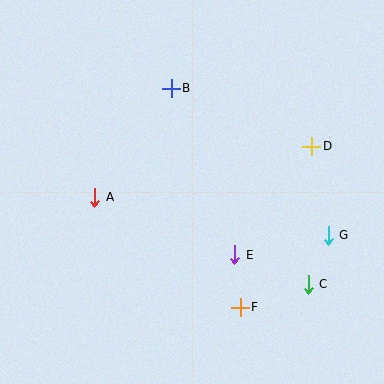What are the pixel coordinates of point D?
Point D is at (312, 146).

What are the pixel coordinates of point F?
Point F is at (240, 307).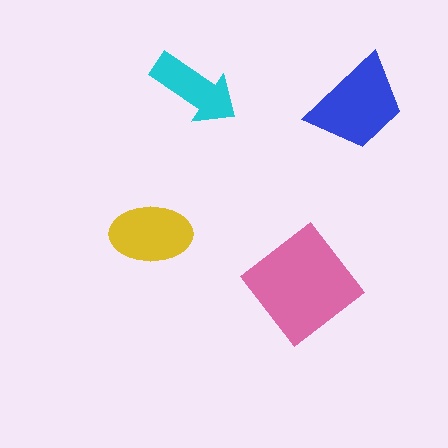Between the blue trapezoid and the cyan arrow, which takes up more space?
The blue trapezoid.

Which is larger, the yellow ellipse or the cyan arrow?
The yellow ellipse.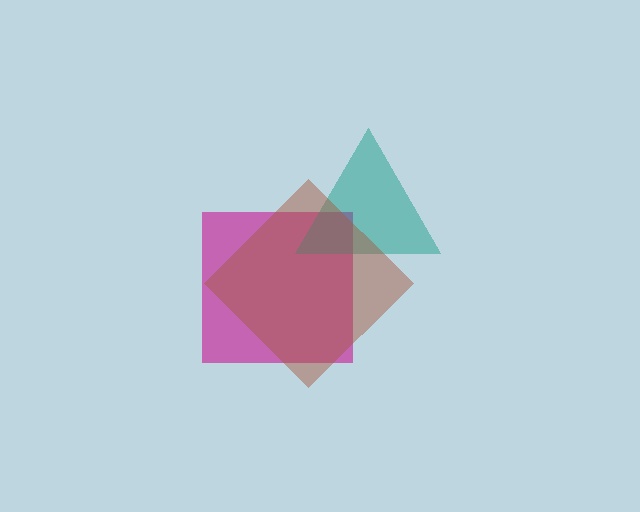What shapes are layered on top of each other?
The layered shapes are: a magenta square, a teal triangle, a brown diamond.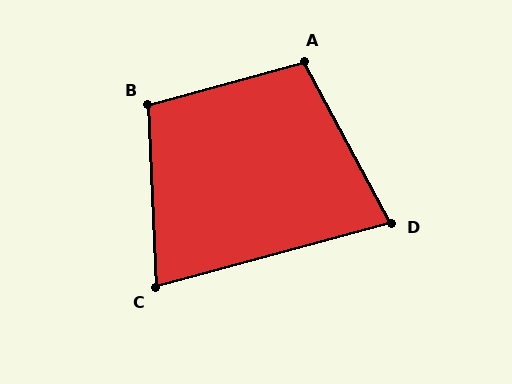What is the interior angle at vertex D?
Approximately 77 degrees (acute).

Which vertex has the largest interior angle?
A, at approximately 103 degrees.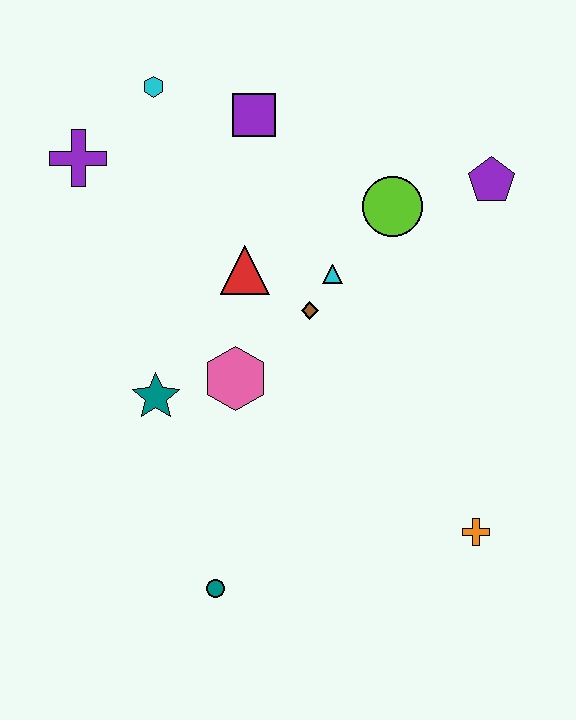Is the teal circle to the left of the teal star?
No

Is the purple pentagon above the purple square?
No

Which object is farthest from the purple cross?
The orange cross is farthest from the purple cross.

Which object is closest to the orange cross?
The teal circle is closest to the orange cross.